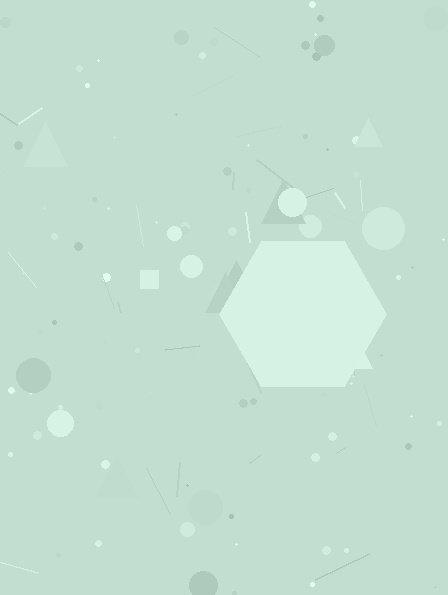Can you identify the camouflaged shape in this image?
The camouflaged shape is a hexagon.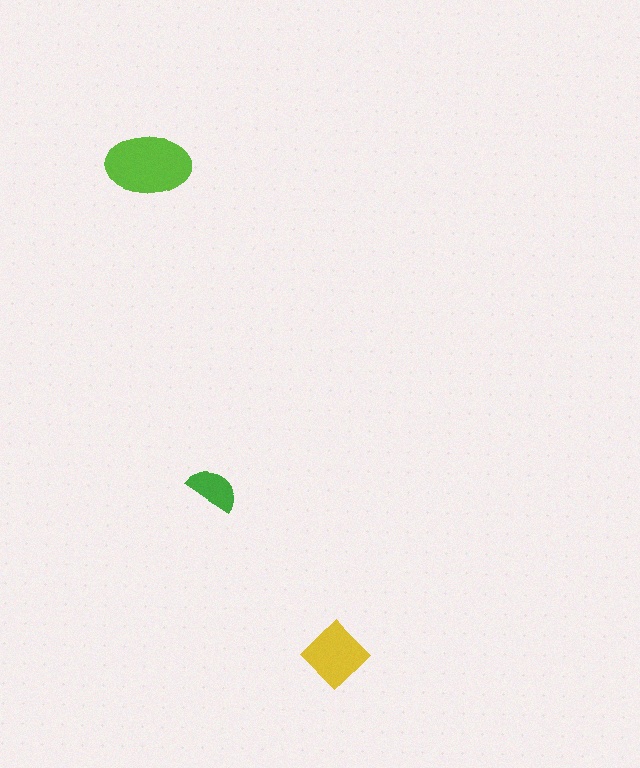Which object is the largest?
The lime ellipse.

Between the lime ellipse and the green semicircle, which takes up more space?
The lime ellipse.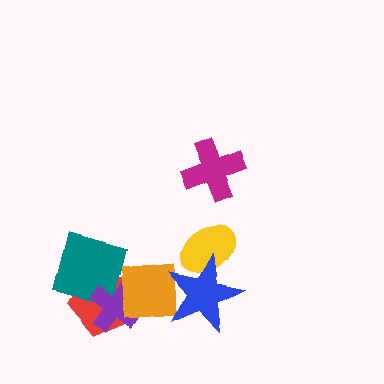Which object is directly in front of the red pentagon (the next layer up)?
The teal square is directly in front of the red pentagon.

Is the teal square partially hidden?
Yes, it is partially covered by another shape.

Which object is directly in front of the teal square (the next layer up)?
The purple cross is directly in front of the teal square.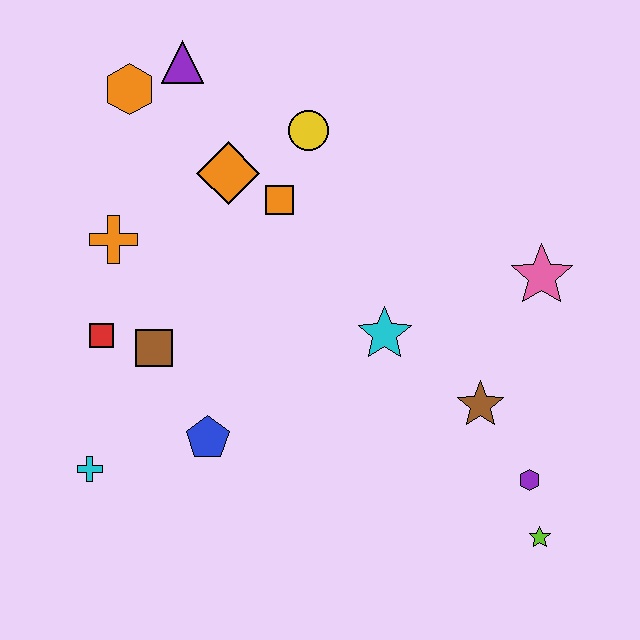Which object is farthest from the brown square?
The lime star is farthest from the brown square.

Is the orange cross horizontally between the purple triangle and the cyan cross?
Yes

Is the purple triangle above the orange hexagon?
Yes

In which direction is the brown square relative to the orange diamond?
The brown square is below the orange diamond.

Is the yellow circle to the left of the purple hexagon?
Yes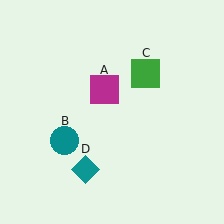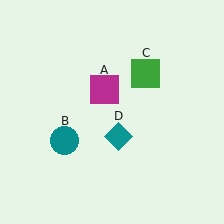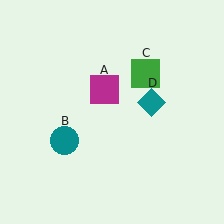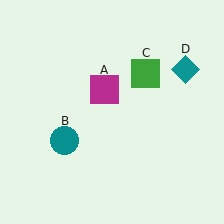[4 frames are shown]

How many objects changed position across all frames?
1 object changed position: teal diamond (object D).